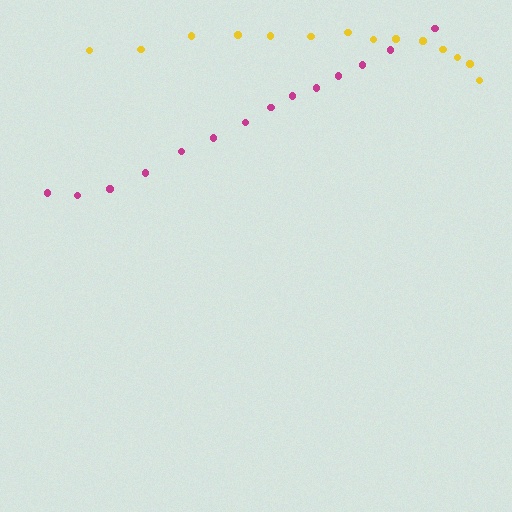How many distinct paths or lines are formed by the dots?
There are 2 distinct paths.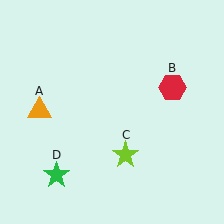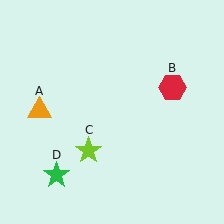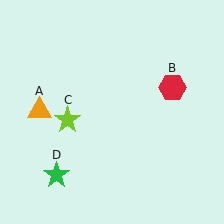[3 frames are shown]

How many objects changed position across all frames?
1 object changed position: lime star (object C).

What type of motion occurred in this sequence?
The lime star (object C) rotated clockwise around the center of the scene.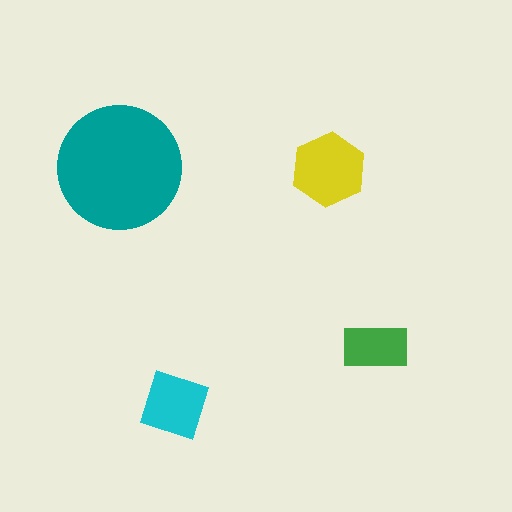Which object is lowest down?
The cyan diamond is bottommost.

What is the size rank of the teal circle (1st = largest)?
1st.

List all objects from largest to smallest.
The teal circle, the yellow hexagon, the cyan diamond, the green rectangle.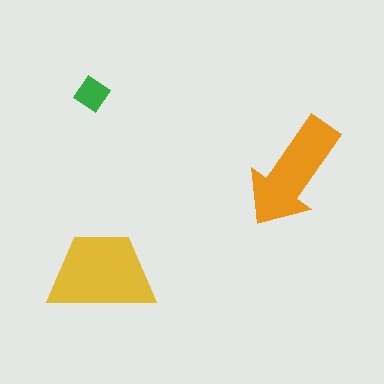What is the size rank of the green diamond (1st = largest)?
3rd.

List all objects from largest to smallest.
The yellow trapezoid, the orange arrow, the green diamond.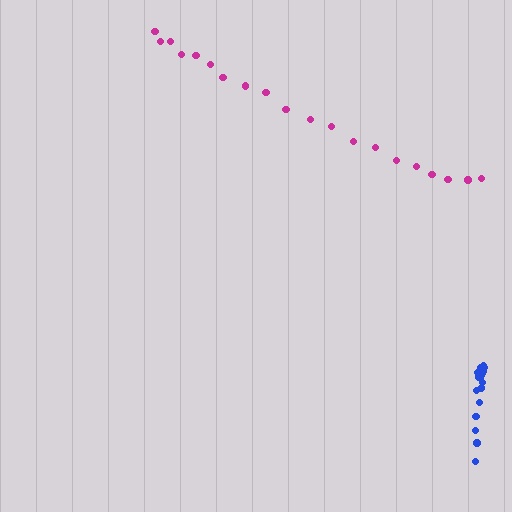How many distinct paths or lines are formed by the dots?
There are 2 distinct paths.